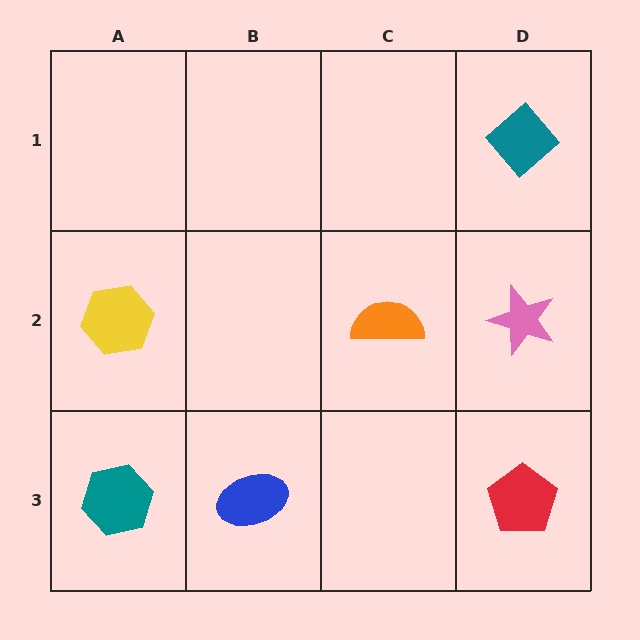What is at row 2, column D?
A pink star.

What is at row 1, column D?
A teal diamond.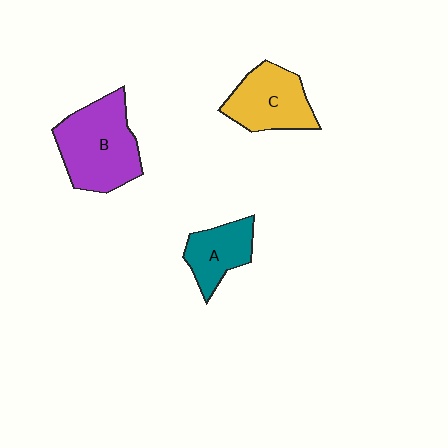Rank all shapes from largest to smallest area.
From largest to smallest: B (purple), C (yellow), A (teal).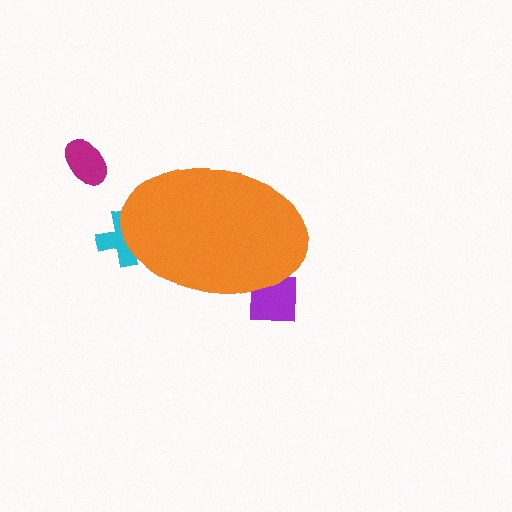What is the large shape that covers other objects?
An orange ellipse.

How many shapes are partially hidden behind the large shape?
2 shapes are partially hidden.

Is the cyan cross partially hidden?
Yes, the cyan cross is partially hidden behind the orange ellipse.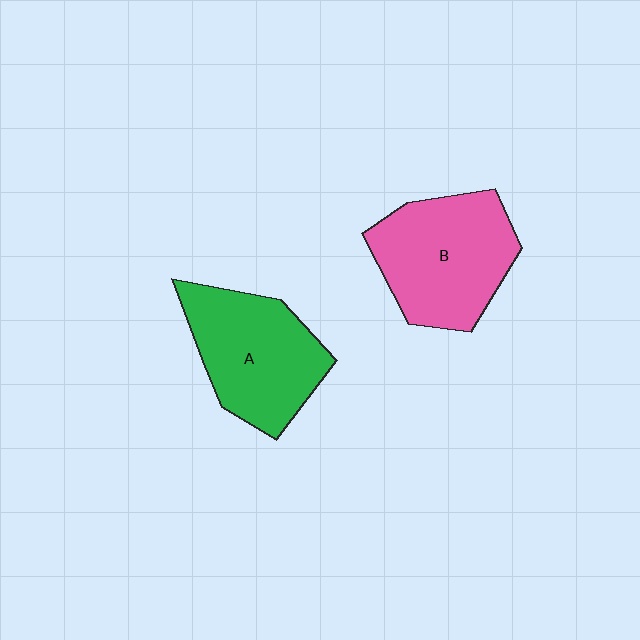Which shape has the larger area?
Shape B (pink).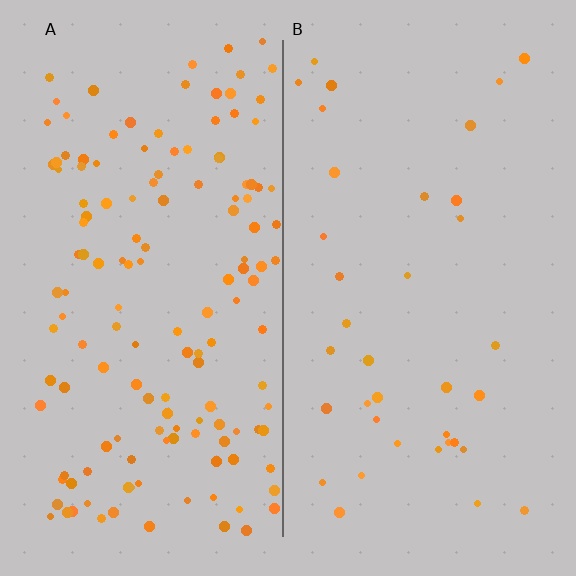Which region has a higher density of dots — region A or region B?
A (the left).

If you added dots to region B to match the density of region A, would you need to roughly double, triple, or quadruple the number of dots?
Approximately quadruple.